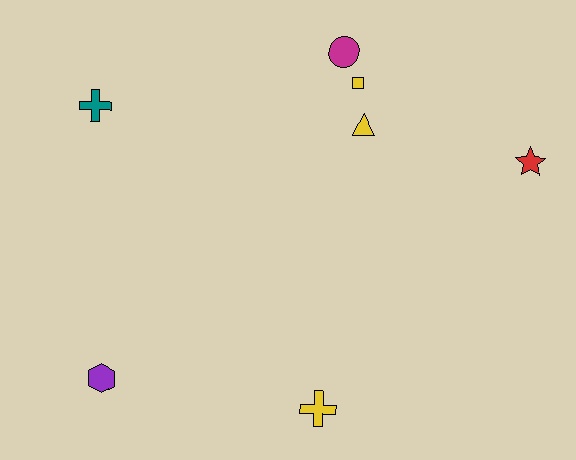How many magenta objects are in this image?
There is 1 magenta object.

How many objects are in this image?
There are 7 objects.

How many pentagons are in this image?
There are no pentagons.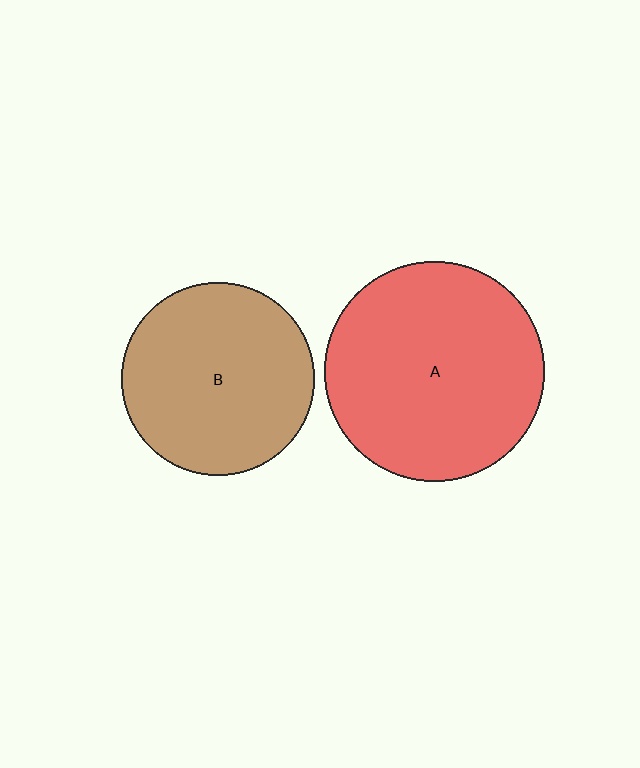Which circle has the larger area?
Circle A (red).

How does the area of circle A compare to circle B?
Approximately 1.3 times.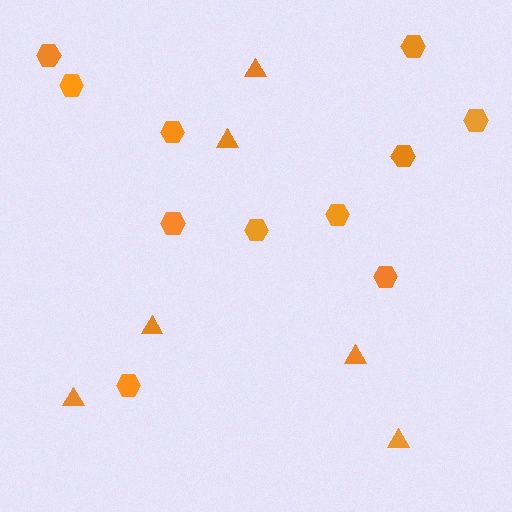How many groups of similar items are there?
There are 2 groups: one group of triangles (6) and one group of hexagons (11).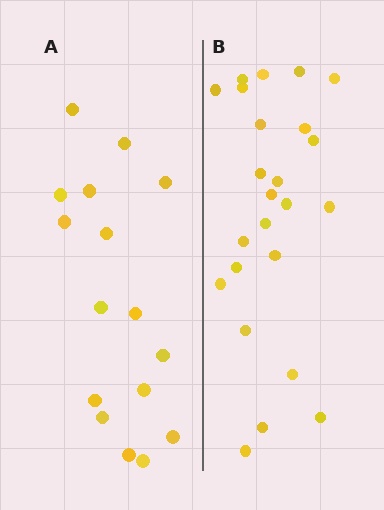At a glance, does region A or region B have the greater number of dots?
Region B (the right region) has more dots.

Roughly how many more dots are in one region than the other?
Region B has roughly 8 or so more dots than region A.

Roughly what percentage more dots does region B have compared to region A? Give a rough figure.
About 50% more.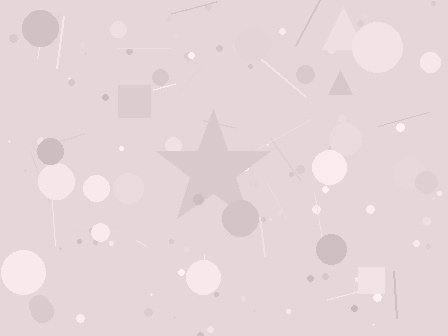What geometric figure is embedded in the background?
A star is embedded in the background.